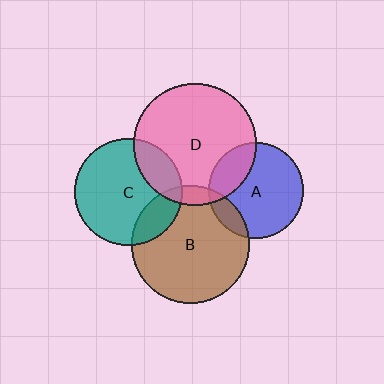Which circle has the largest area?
Circle D (pink).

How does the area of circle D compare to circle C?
Approximately 1.3 times.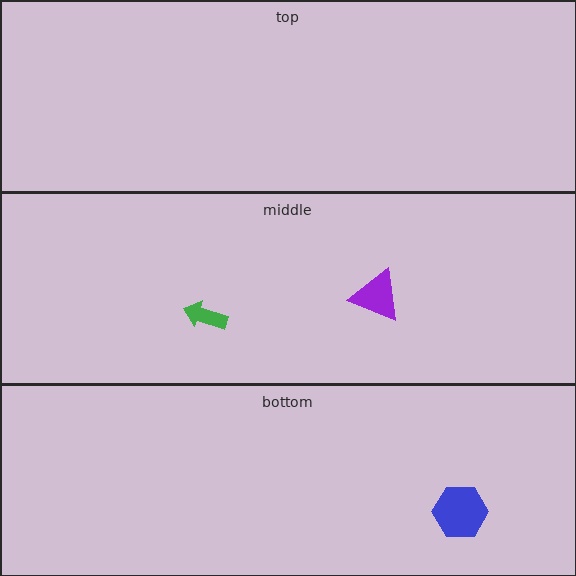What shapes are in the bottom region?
The blue hexagon.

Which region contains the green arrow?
The middle region.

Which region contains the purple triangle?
The middle region.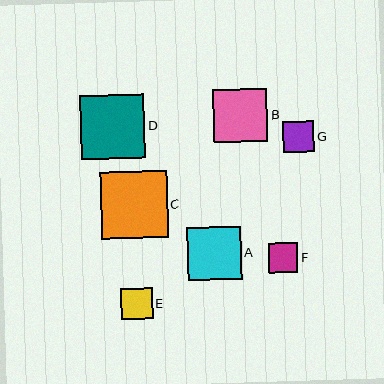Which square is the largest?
Square C is the largest with a size of approximately 67 pixels.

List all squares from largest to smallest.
From largest to smallest: C, D, B, A, E, G, F.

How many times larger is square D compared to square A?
Square D is approximately 1.2 times the size of square A.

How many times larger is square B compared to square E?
Square B is approximately 1.7 times the size of square E.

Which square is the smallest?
Square F is the smallest with a size of approximately 30 pixels.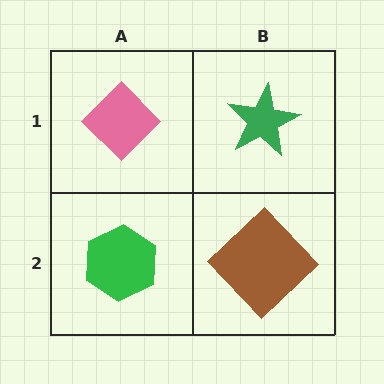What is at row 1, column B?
A green star.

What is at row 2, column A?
A green hexagon.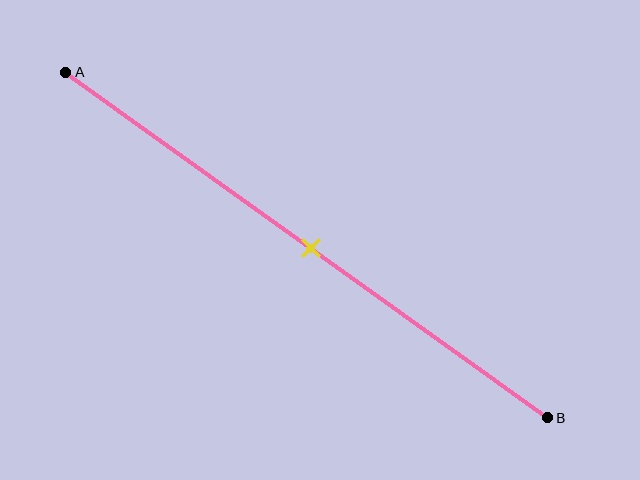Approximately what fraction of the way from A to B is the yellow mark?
The yellow mark is approximately 50% of the way from A to B.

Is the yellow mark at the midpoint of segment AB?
Yes, the mark is approximately at the midpoint.